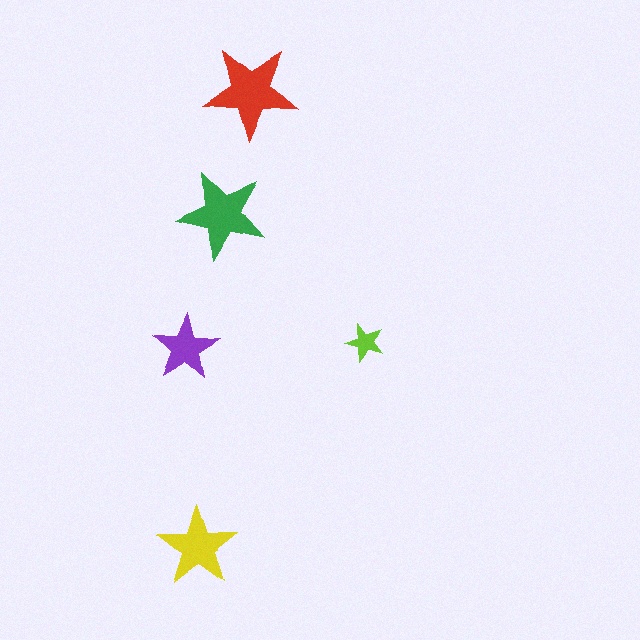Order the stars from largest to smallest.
the red one, the green one, the yellow one, the purple one, the lime one.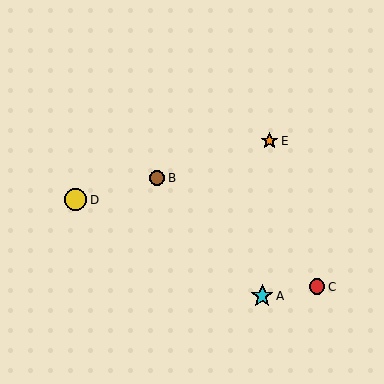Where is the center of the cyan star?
The center of the cyan star is at (262, 296).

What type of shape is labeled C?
Shape C is a red circle.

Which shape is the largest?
The cyan star (labeled A) is the largest.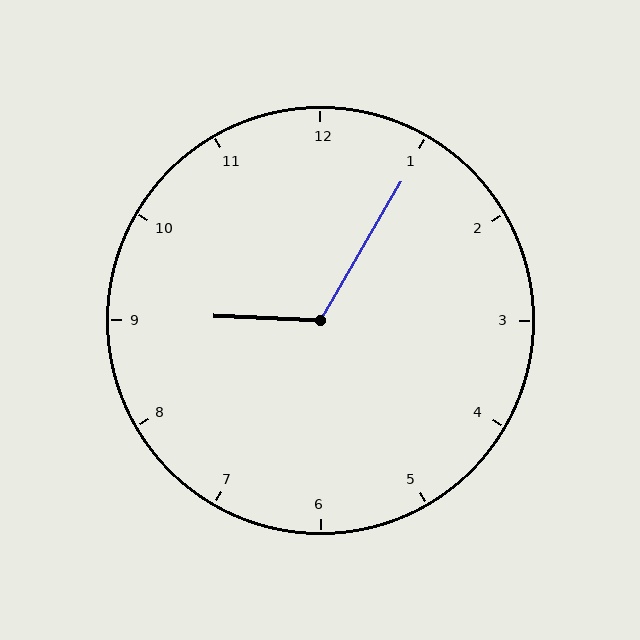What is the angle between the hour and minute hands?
Approximately 118 degrees.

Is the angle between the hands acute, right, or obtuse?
It is obtuse.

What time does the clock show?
9:05.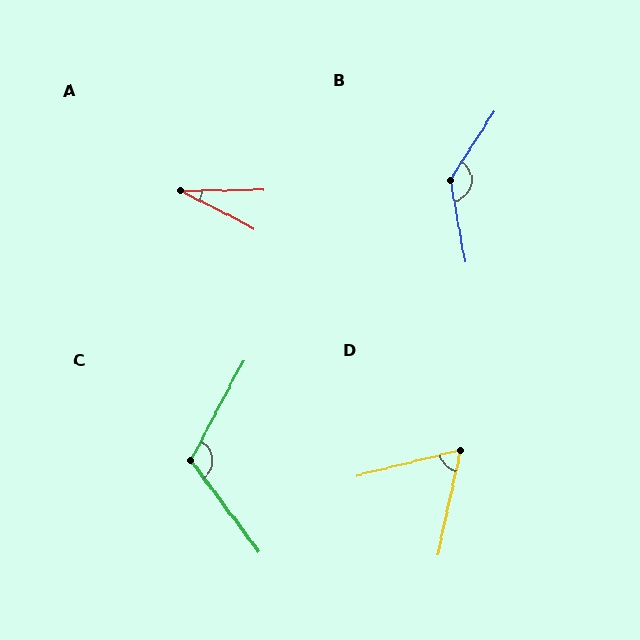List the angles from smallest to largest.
A (28°), D (64°), C (115°), B (137°).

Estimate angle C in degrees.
Approximately 115 degrees.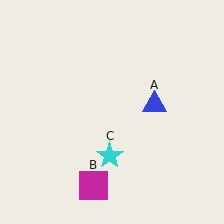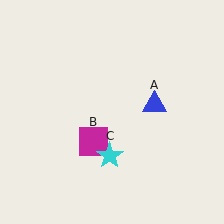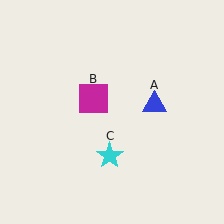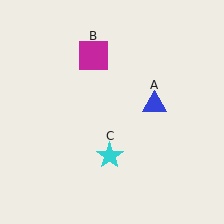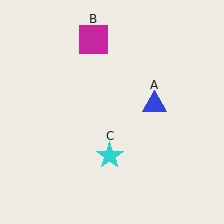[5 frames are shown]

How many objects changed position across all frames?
1 object changed position: magenta square (object B).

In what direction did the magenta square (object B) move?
The magenta square (object B) moved up.